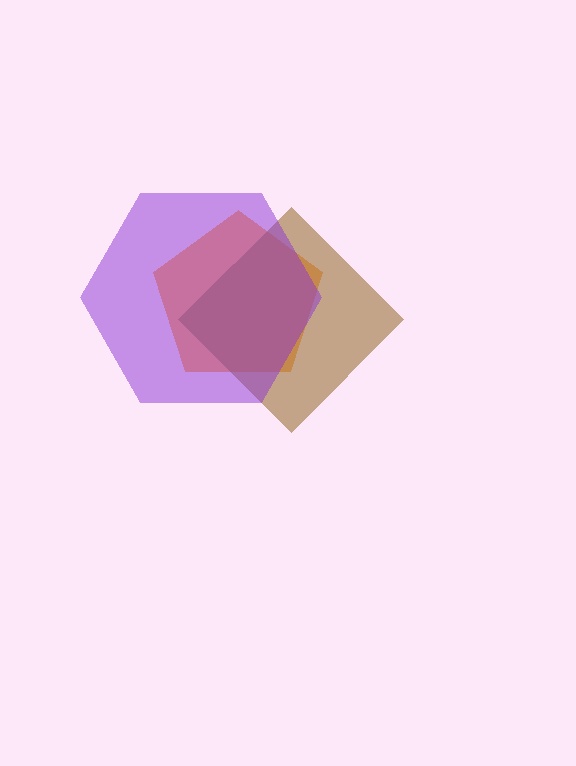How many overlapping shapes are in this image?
There are 3 overlapping shapes in the image.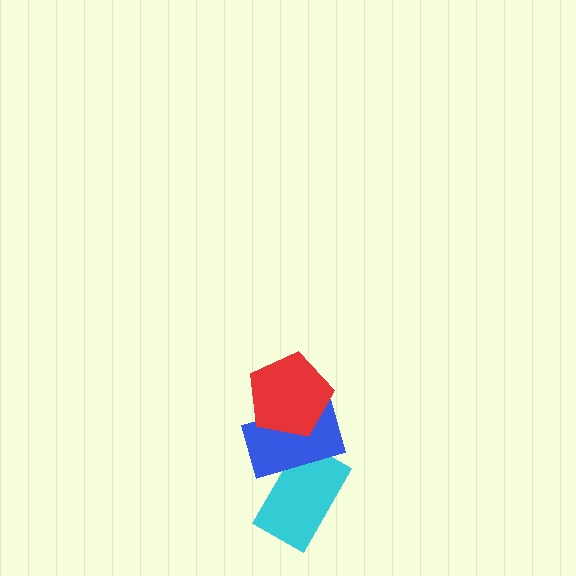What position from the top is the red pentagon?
The red pentagon is 1st from the top.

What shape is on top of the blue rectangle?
The red pentagon is on top of the blue rectangle.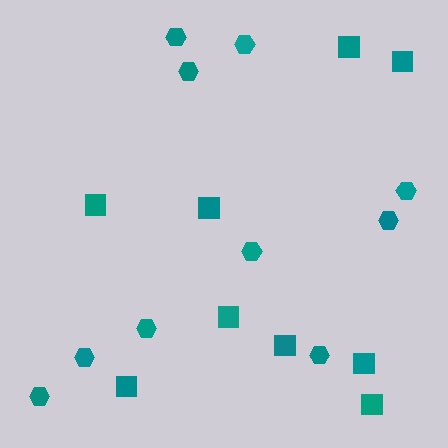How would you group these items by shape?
There are 2 groups: one group of squares (9) and one group of hexagons (10).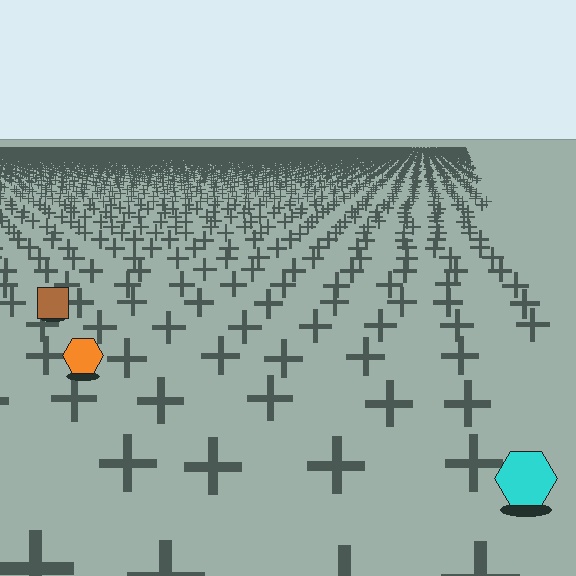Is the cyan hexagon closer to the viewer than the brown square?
Yes. The cyan hexagon is closer — you can tell from the texture gradient: the ground texture is coarser near it.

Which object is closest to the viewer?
The cyan hexagon is closest. The texture marks near it are larger and more spread out.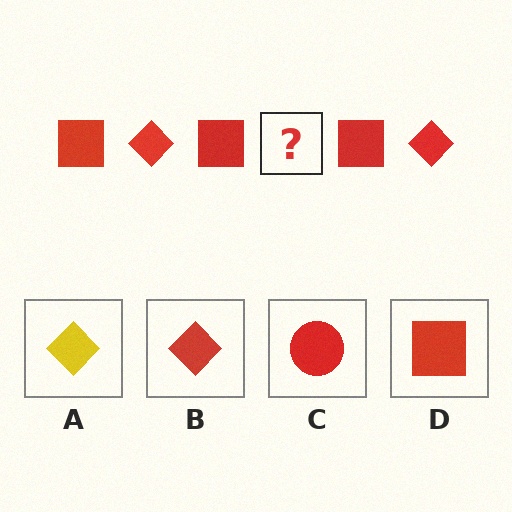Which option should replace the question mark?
Option B.